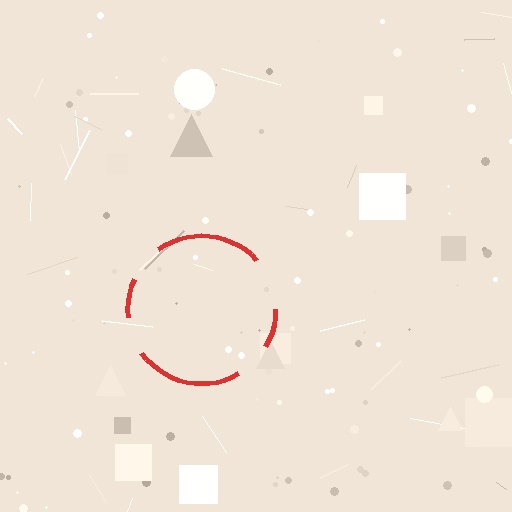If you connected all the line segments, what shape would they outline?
They would outline a circle.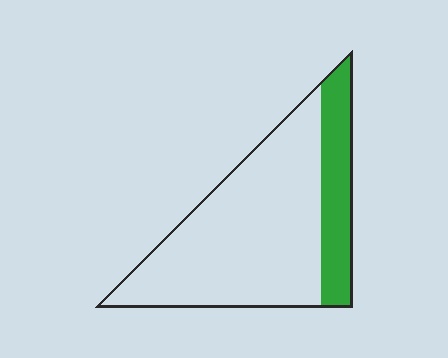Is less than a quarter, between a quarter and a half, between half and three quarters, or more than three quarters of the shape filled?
Less than a quarter.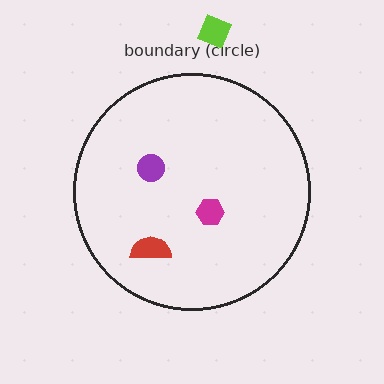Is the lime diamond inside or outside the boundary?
Outside.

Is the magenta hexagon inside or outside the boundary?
Inside.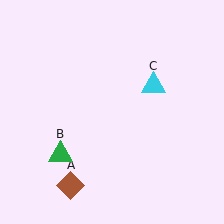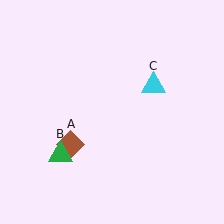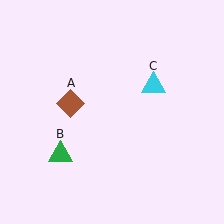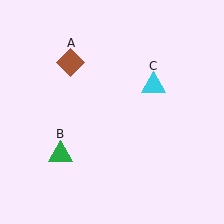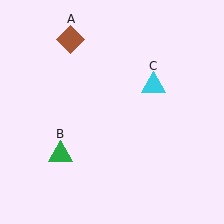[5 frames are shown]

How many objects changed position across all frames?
1 object changed position: brown diamond (object A).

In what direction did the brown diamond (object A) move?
The brown diamond (object A) moved up.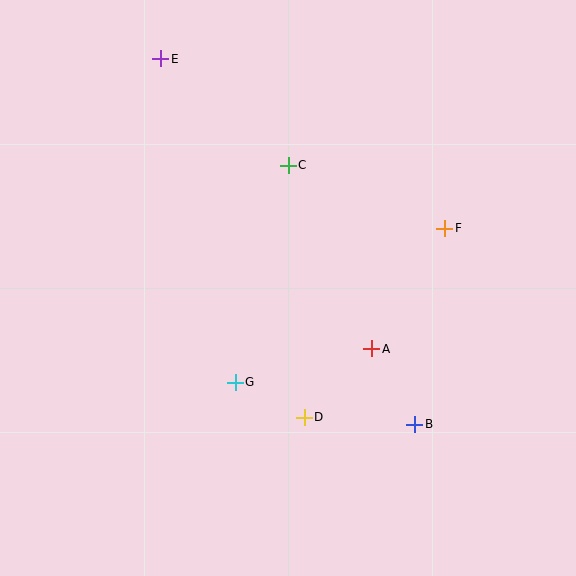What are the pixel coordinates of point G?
Point G is at (235, 382).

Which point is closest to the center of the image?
Point A at (372, 349) is closest to the center.